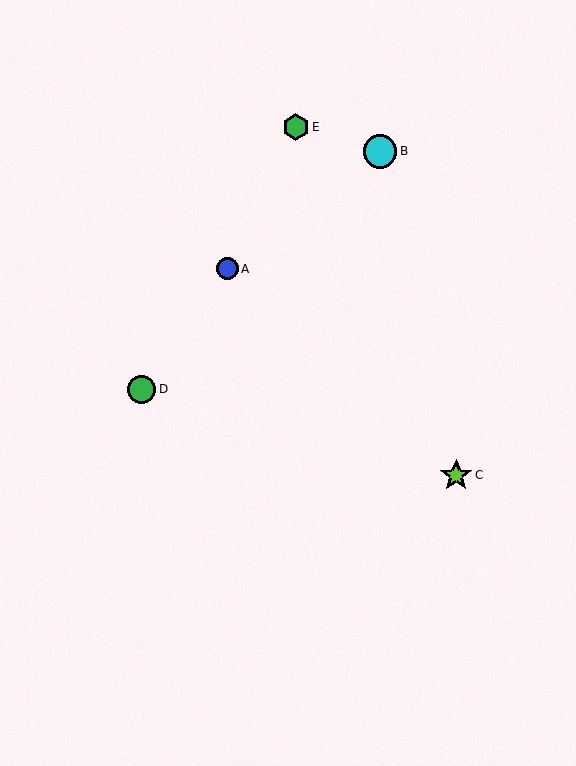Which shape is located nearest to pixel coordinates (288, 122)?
The green hexagon (labeled E) at (296, 127) is nearest to that location.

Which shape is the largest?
The cyan circle (labeled B) is the largest.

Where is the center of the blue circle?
The center of the blue circle is at (228, 269).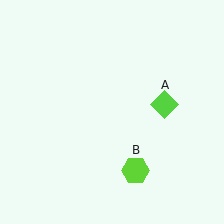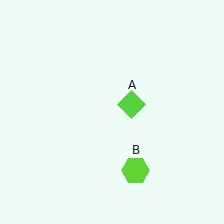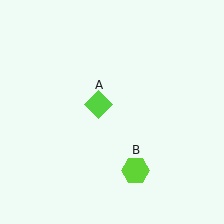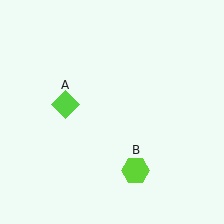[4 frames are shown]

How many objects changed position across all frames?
1 object changed position: lime diamond (object A).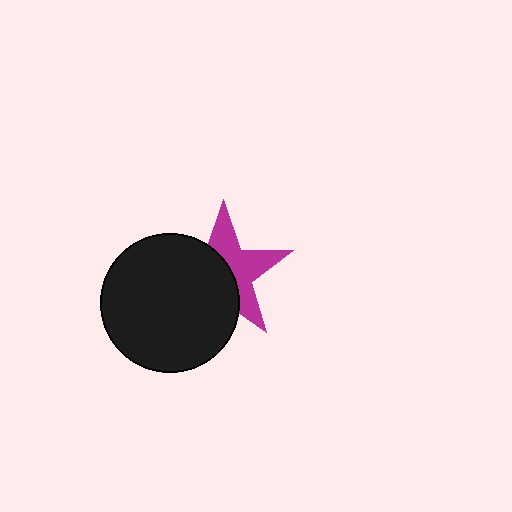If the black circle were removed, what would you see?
You would see the complete magenta star.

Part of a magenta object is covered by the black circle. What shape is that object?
It is a star.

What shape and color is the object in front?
The object in front is a black circle.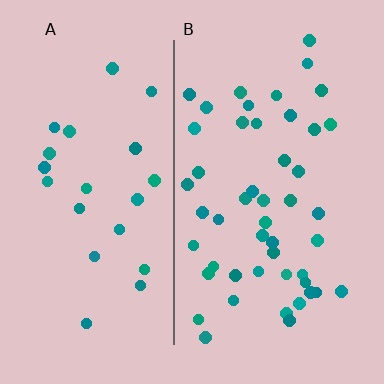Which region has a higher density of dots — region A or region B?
B (the right).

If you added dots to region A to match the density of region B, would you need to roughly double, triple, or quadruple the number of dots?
Approximately double.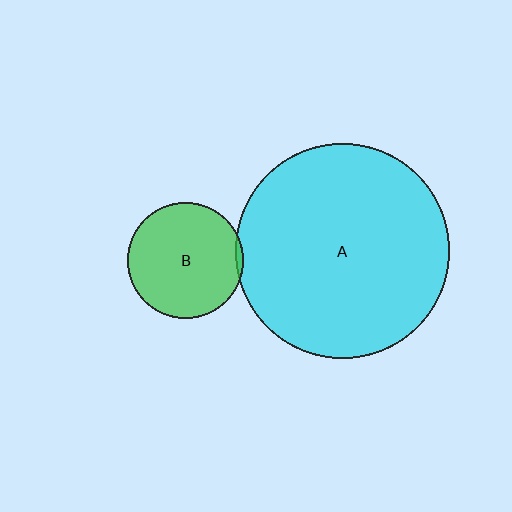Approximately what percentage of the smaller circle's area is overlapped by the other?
Approximately 5%.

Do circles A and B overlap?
Yes.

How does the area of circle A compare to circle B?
Approximately 3.5 times.